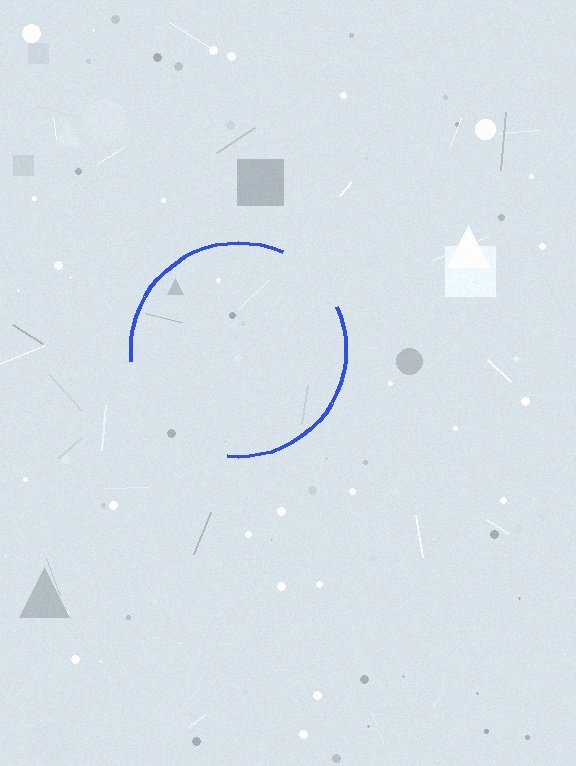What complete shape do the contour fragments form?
The contour fragments form a circle.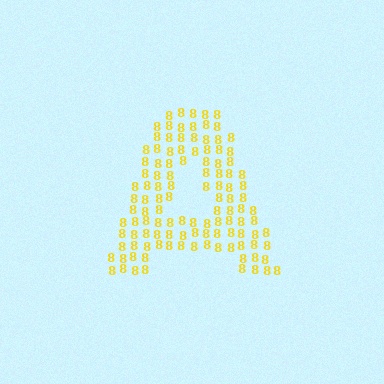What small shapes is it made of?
It is made of small digit 8's.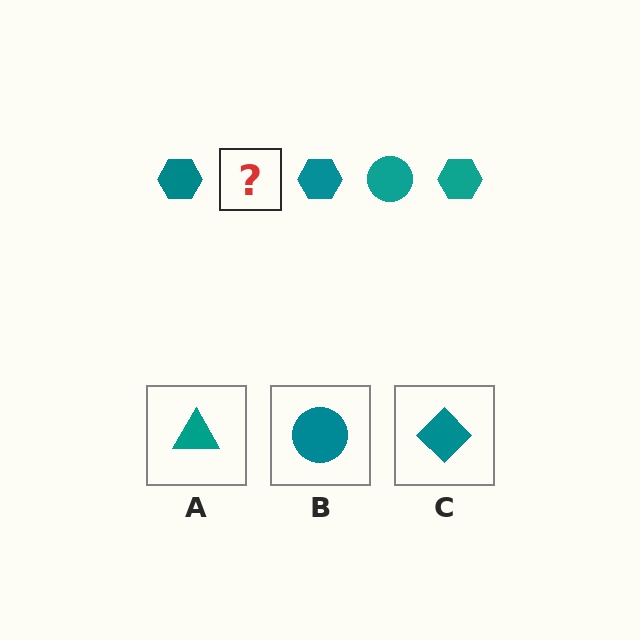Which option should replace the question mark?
Option B.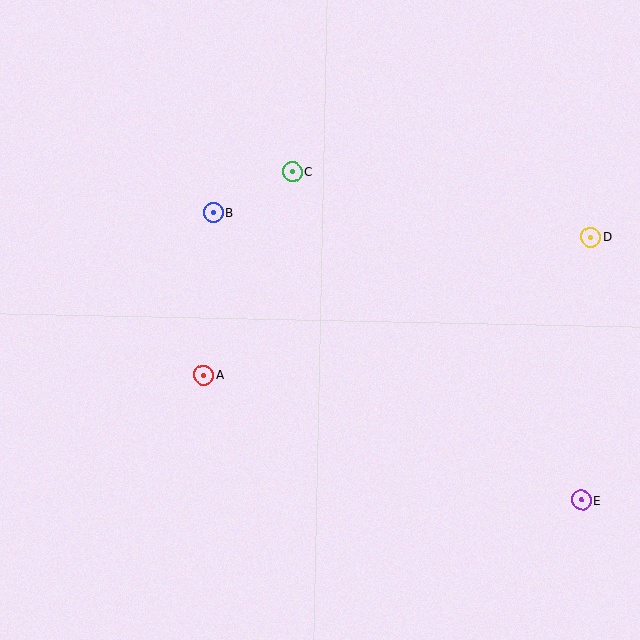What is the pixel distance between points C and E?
The distance between C and E is 438 pixels.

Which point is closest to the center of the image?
Point A at (204, 375) is closest to the center.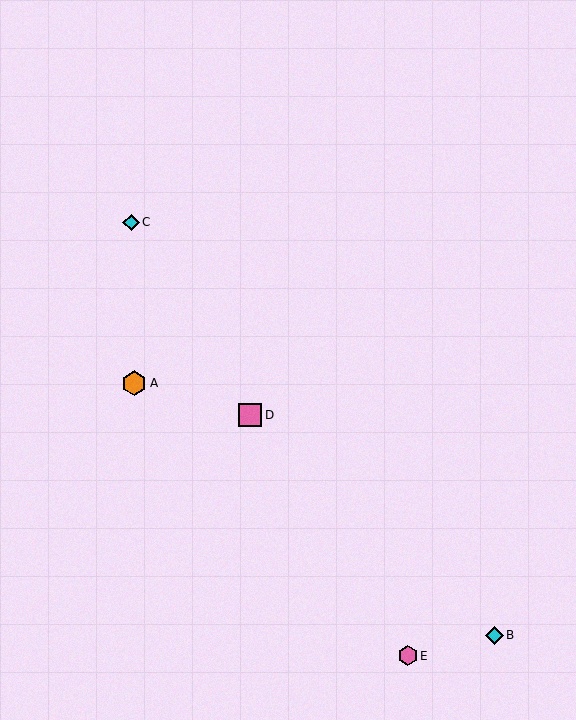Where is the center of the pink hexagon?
The center of the pink hexagon is at (408, 656).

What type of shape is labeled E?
Shape E is a pink hexagon.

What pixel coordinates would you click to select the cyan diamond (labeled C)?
Click at (131, 222) to select the cyan diamond C.